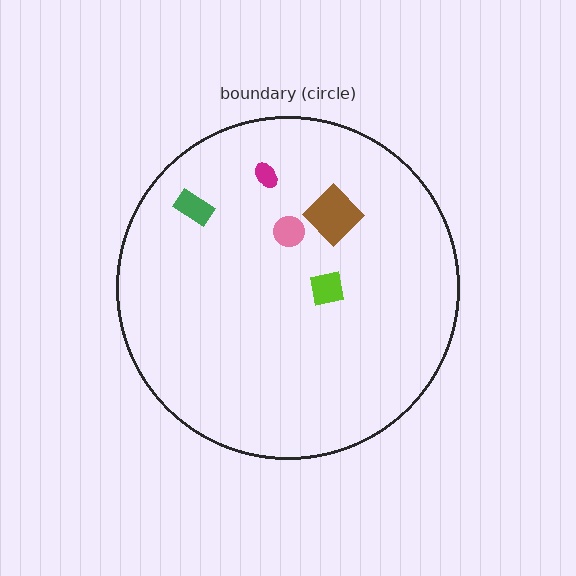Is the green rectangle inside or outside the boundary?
Inside.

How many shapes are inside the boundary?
5 inside, 0 outside.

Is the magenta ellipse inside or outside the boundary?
Inside.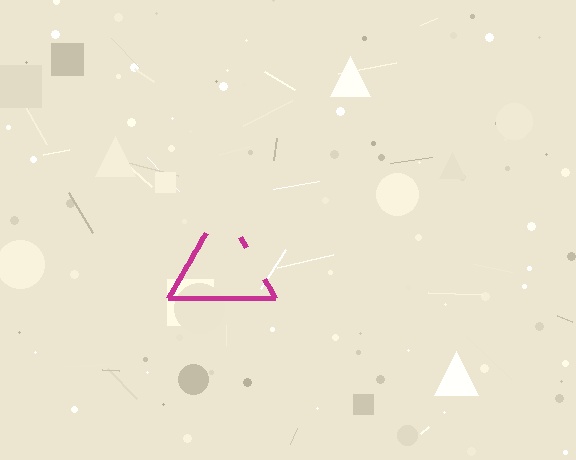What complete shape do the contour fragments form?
The contour fragments form a triangle.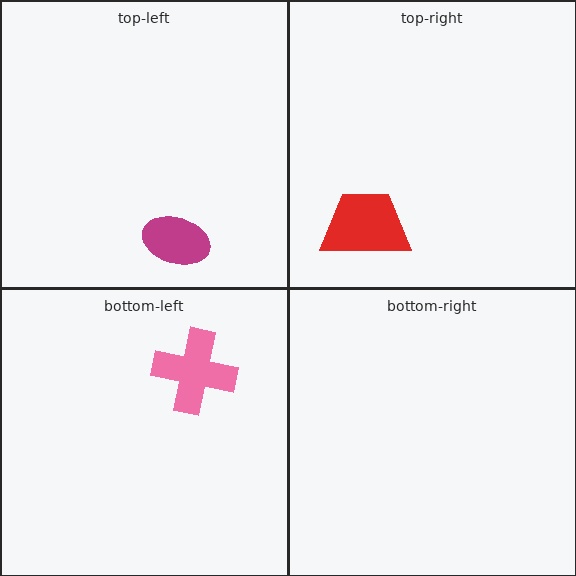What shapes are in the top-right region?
The red trapezoid.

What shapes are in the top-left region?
The magenta ellipse.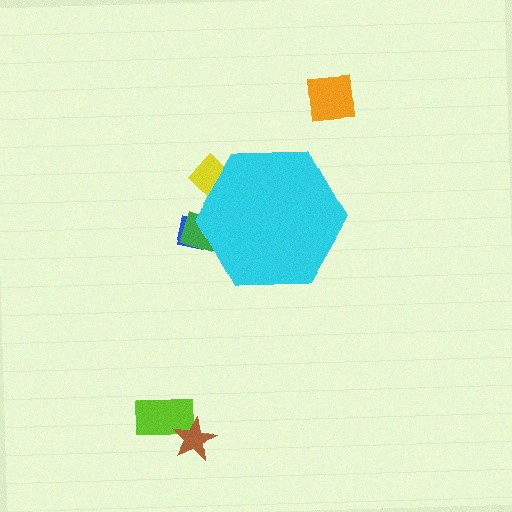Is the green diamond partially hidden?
Yes, the green diamond is partially hidden behind the cyan hexagon.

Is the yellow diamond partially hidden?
Yes, the yellow diamond is partially hidden behind the cyan hexagon.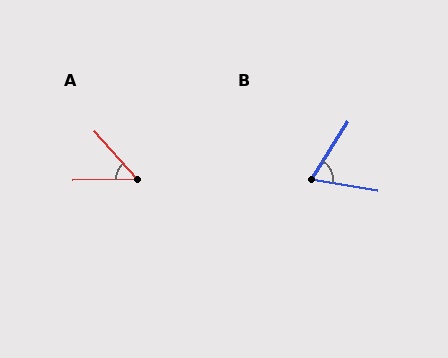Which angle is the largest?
B, at approximately 67 degrees.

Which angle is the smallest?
A, at approximately 49 degrees.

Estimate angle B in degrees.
Approximately 67 degrees.